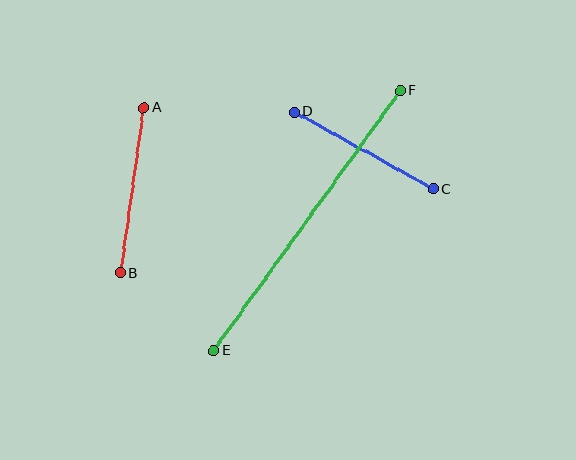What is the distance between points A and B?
The distance is approximately 167 pixels.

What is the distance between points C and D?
The distance is approximately 158 pixels.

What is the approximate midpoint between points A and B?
The midpoint is at approximately (132, 190) pixels.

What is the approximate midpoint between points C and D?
The midpoint is at approximately (364, 151) pixels.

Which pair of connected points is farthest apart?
Points E and F are farthest apart.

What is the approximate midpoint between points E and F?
The midpoint is at approximately (307, 221) pixels.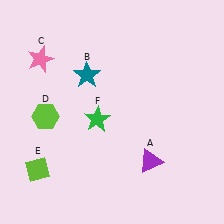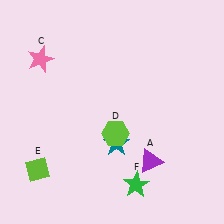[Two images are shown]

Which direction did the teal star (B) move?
The teal star (B) moved down.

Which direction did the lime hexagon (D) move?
The lime hexagon (D) moved right.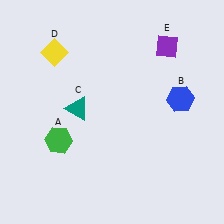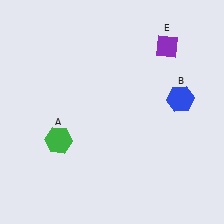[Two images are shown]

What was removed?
The yellow diamond (D), the teal triangle (C) were removed in Image 2.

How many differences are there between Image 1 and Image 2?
There are 2 differences between the two images.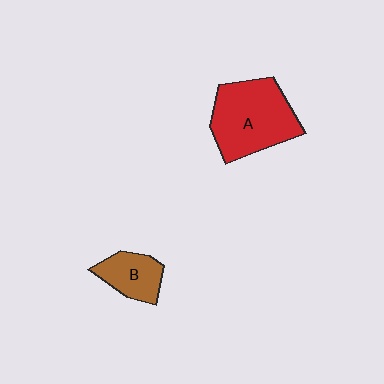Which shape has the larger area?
Shape A (red).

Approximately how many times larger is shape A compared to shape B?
Approximately 2.2 times.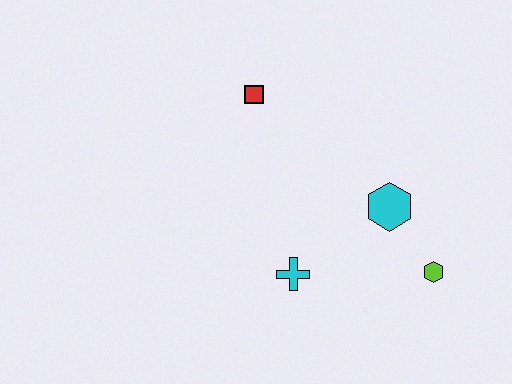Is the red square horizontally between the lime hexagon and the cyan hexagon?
No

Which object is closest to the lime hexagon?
The cyan hexagon is closest to the lime hexagon.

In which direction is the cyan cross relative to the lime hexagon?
The cyan cross is to the left of the lime hexagon.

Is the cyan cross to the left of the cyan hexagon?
Yes